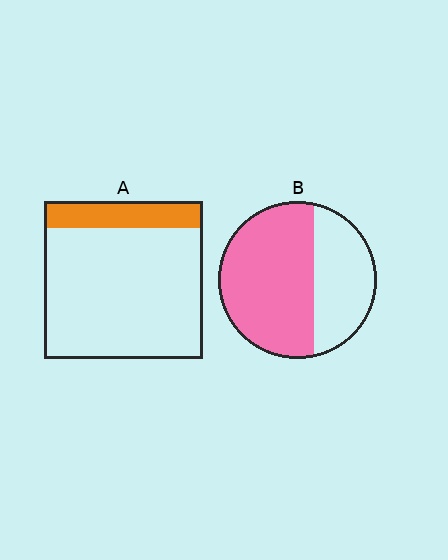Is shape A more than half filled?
No.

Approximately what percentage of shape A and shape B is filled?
A is approximately 15% and B is approximately 65%.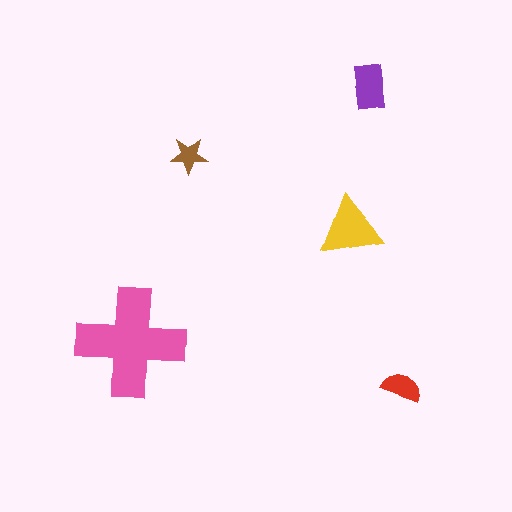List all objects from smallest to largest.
The brown star, the red semicircle, the purple rectangle, the yellow triangle, the pink cross.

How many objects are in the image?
There are 5 objects in the image.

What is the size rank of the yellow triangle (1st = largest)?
2nd.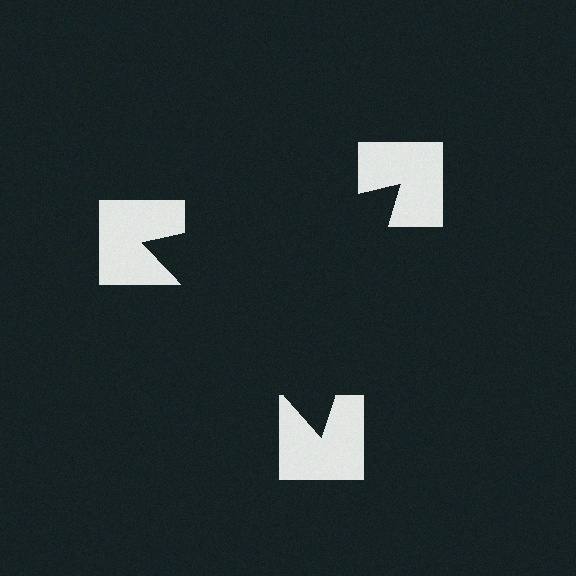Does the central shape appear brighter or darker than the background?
It typically appears slightly darker than the background, even though no actual brightness change is drawn.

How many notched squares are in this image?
There are 3 — one at each vertex of the illusory triangle.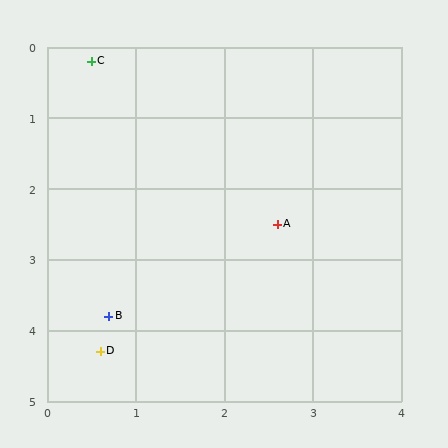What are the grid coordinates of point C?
Point C is at approximately (0.5, 0.2).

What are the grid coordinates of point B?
Point B is at approximately (0.7, 3.8).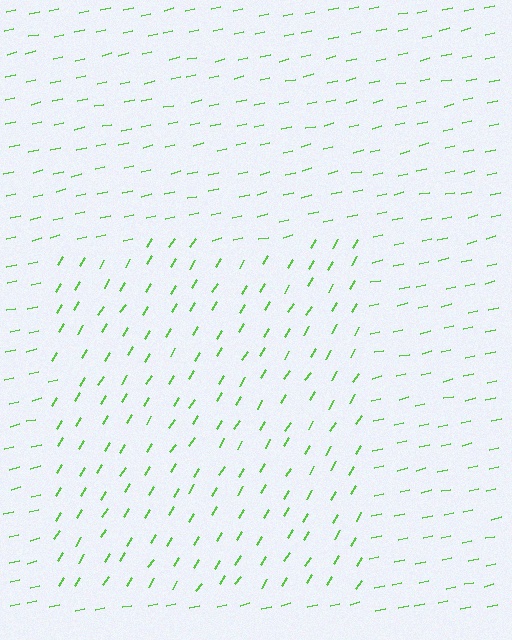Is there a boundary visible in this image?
Yes, there is a texture boundary formed by a change in line orientation.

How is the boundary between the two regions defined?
The boundary is defined purely by a change in line orientation (approximately 45 degrees difference). All lines are the same color and thickness.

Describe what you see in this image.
The image is filled with small lime line segments. A rectangle region in the image has lines oriented differently from the surrounding lines, creating a visible texture boundary.